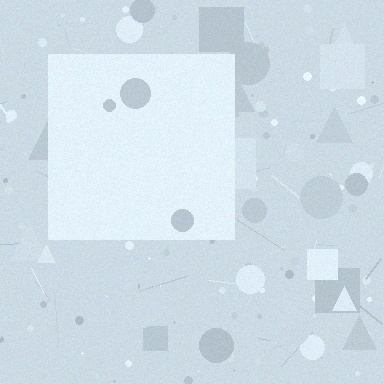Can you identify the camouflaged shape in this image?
The camouflaged shape is a square.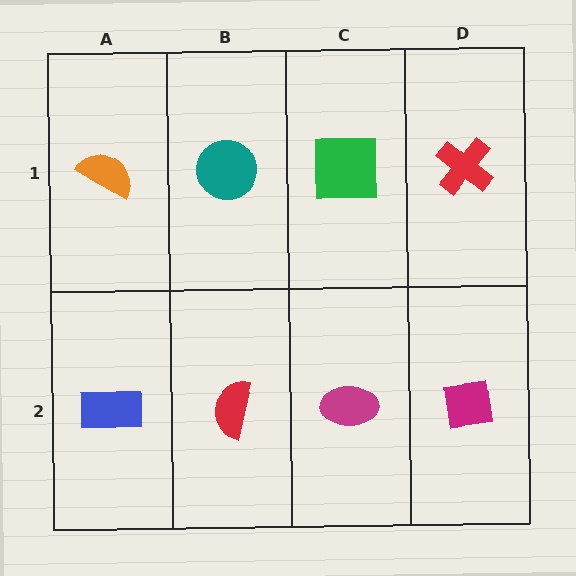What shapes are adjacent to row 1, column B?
A red semicircle (row 2, column B), an orange semicircle (row 1, column A), a green square (row 1, column C).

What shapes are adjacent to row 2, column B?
A teal circle (row 1, column B), a blue rectangle (row 2, column A), a magenta ellipse (row 2, column C).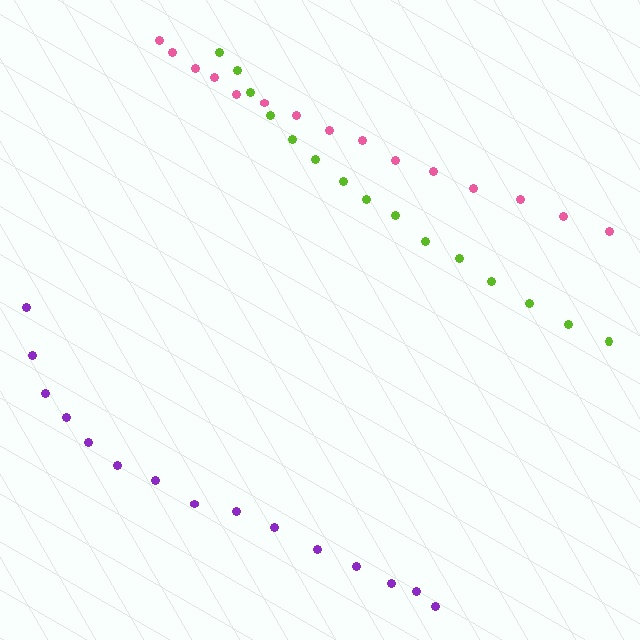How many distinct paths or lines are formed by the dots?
There are 3 distinct paths.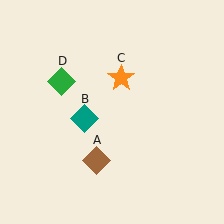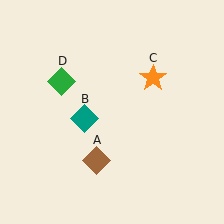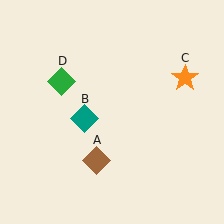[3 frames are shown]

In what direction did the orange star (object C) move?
The orange star (object C) moved right.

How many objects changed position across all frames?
1 object changed position: orange star (object C).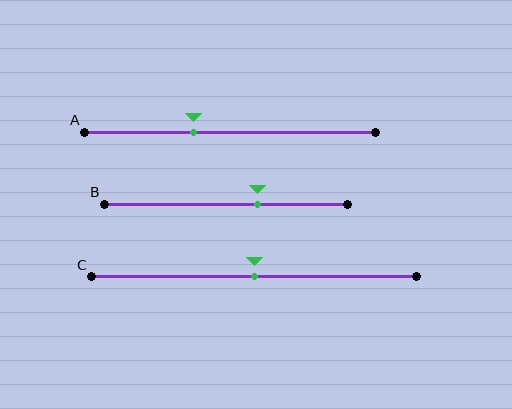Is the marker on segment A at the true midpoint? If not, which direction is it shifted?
No, the marker on segment A is shifted to the left by about 13% of the segment length.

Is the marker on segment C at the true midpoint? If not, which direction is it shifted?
Yes, the marker on segment C is at the true midpoint.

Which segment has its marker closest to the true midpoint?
Segment C has its marker closest to the true midpoint.